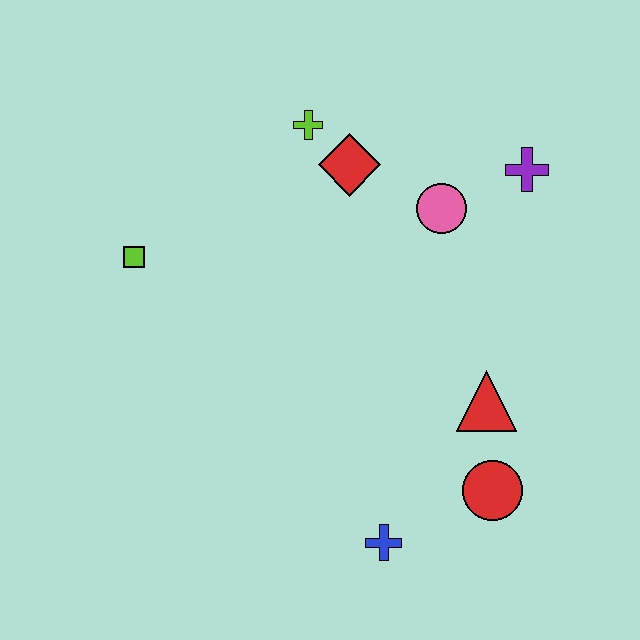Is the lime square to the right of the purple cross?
No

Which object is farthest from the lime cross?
The blue cross is farthest from the lime cross.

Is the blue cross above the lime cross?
No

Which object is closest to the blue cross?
The red circle is closest to the blue cross.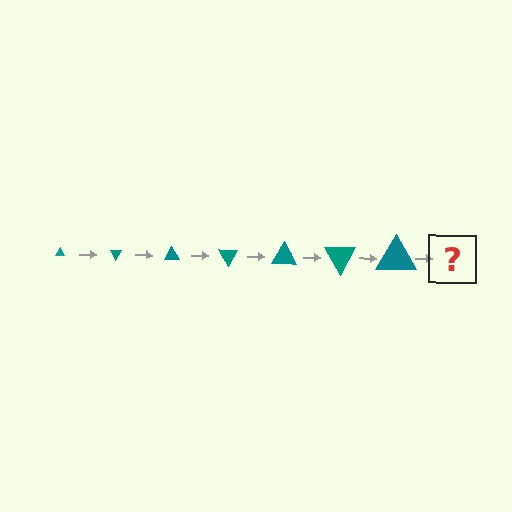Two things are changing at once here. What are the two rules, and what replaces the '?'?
The two rules are that the triangle grows larger each step and it rotates 60 degrees each step. The '?' should be a triangle, larger than the previous one and rotated 420 degrees from the start.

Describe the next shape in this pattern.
It should be a triangle, larger than the previous one and rotated 420 degrees from the start.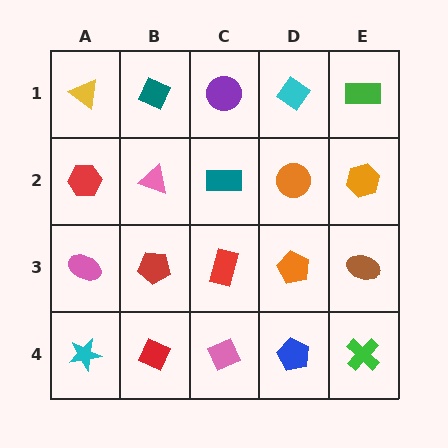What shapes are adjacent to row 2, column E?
A green rectangle (row 1, column E), a brown ellipse (row 3, column E), an orange circle (row 2, column D).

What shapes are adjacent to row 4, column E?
A brown ellipse (row 3, column E), a blue pentagon (row 4, column D).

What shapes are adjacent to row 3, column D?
An orange circle (row 2, column D), a blue pentagon (row 4, column D), a red rectangle (row 3, column C), a brown ellipse (row 3, column E).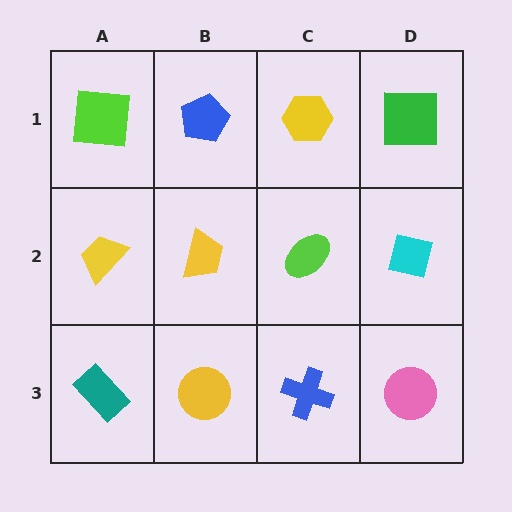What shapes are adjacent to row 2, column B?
A blue pentagon (row 1, column B), a yellow circle (row 3, column B), a yellow trapezoid (row 2, column A), a lime ellipse (row 2, column C).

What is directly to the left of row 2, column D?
A lime ellipse.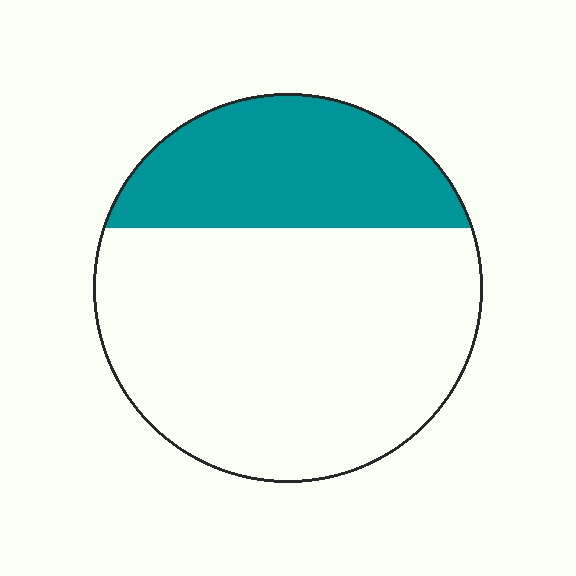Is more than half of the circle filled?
No.